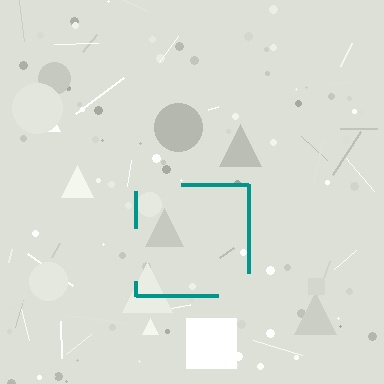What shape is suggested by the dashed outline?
The dashed outline suggests a square.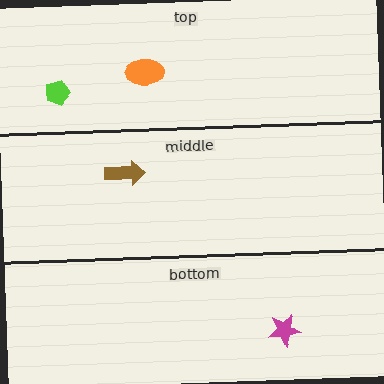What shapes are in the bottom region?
The magenta star.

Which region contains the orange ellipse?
The top region.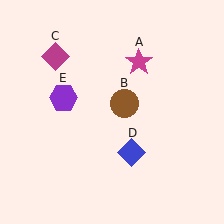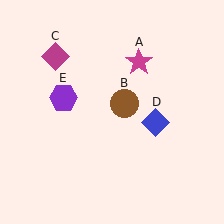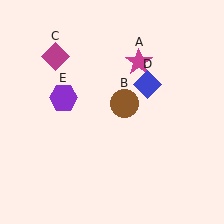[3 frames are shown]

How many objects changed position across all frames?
1 object changed position: blue diamond (object D).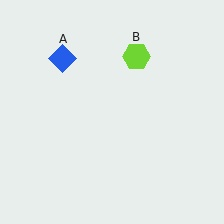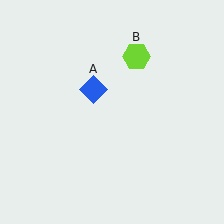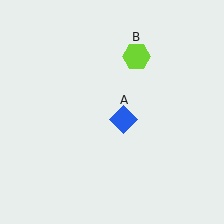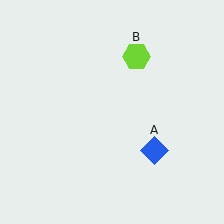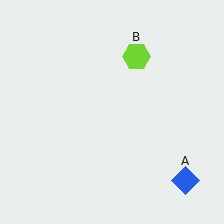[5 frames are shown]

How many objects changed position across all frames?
1 object changed position: blue diamond (object A).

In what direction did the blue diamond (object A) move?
The blue diamond (object A) moved down and to the right.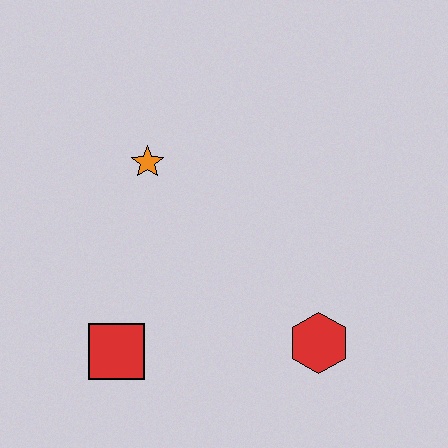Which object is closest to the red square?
The orange star is closest to the red square.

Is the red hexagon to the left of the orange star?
No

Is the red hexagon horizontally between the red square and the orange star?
No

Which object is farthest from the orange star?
The red hexagon is farthest from the orange star.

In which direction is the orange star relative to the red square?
The orange star is above the red square.